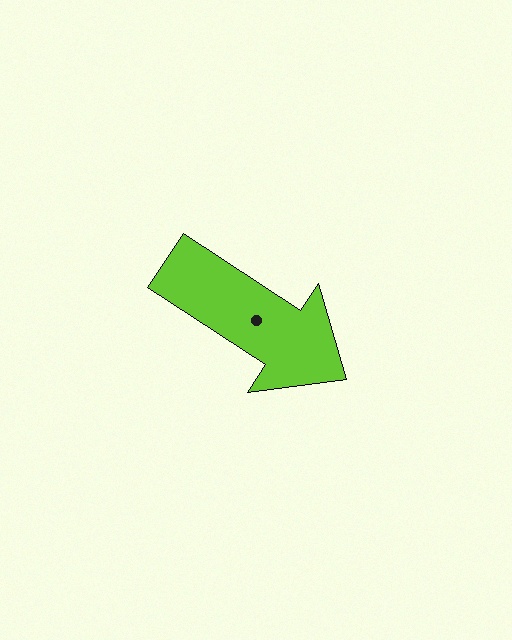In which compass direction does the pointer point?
Southeast.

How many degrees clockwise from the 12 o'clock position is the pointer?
Approximately 123 degrees.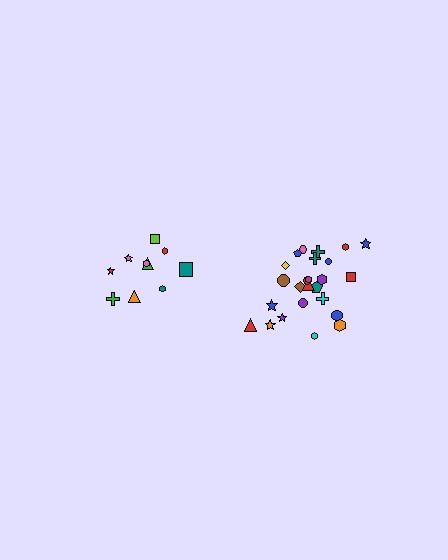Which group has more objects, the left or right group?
The right group.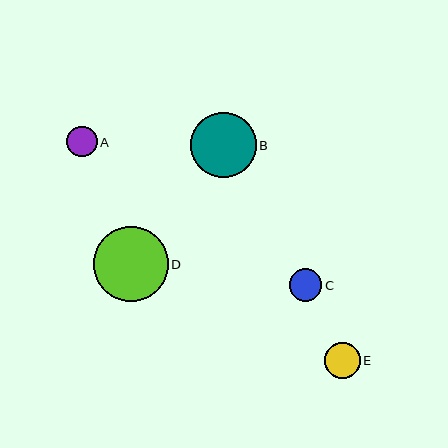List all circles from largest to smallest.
From largest to smallest: D, B, E, C, A.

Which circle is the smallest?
Circle A is the smallest with a size of approximately 31 pixels.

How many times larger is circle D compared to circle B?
Circle D is approximately 1.2 times the size of circle B.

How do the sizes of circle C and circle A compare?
Circle C and circle A are approximately the same size.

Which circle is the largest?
Circle D is the largest with a size of approximately 75 pixels.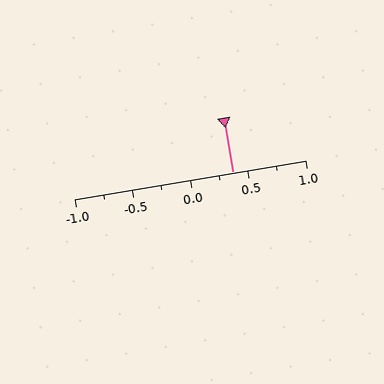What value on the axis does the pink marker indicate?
The marker indicates approximately 0.38.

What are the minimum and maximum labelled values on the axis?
The axis runs from -1.0 to 1.0.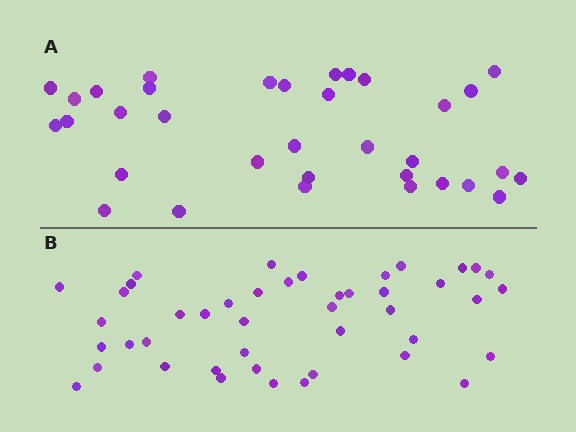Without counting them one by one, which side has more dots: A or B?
Region B (the bottom region) has more dots.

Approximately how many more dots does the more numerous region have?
Region B has roughly 10 or so more dots than region A.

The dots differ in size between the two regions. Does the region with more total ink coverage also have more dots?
No. Region A has more total ink coverage because its dots are larger, but region B actually contains more individual dots. Total area can be misleading — the number of items is what matters here.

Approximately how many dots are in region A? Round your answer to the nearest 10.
About 30 dots. (The exact count is 34, which rounds to 30.)